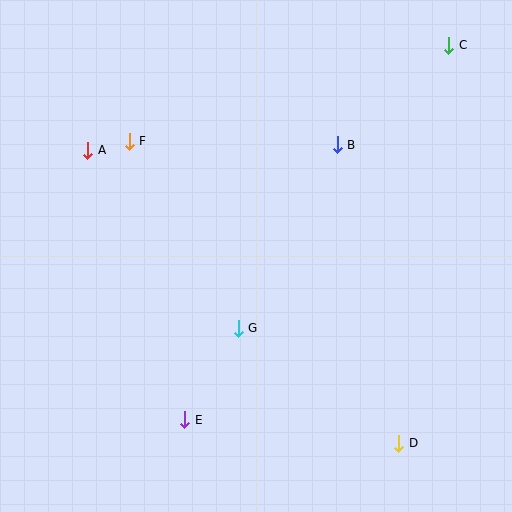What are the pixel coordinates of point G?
Point G is at (238, 328).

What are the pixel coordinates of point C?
Point C is at (449, 45).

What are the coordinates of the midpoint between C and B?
The midpoint between C and B is at (393, 95).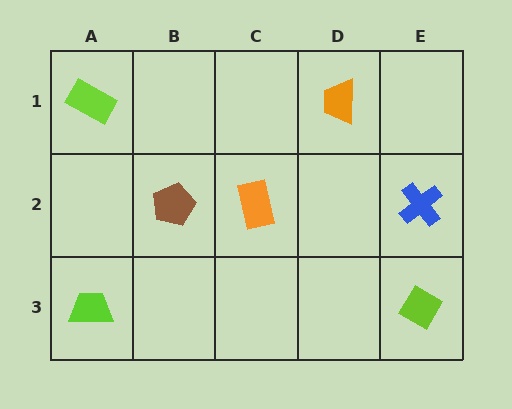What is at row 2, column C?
An orange rectangle.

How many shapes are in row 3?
2 shapes.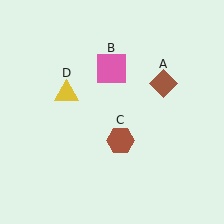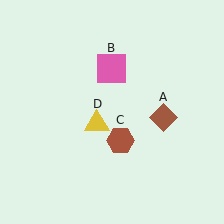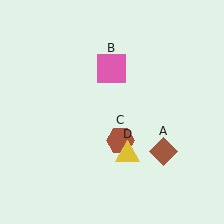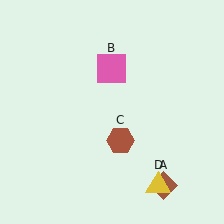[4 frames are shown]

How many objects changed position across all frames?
2 objects changed position: brown diamond (object A), yellow triangle (object D).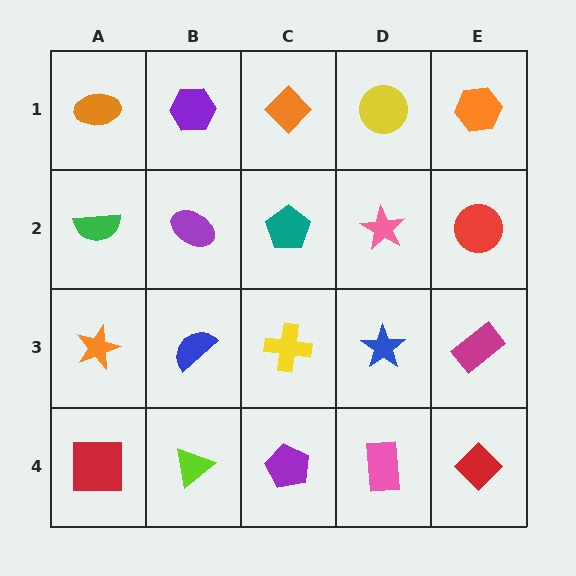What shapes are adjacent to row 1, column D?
A pink star (row 2, column D), an orange diamond (row 1, column C), an orange hexagon (row 1, column E).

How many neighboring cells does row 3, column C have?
4.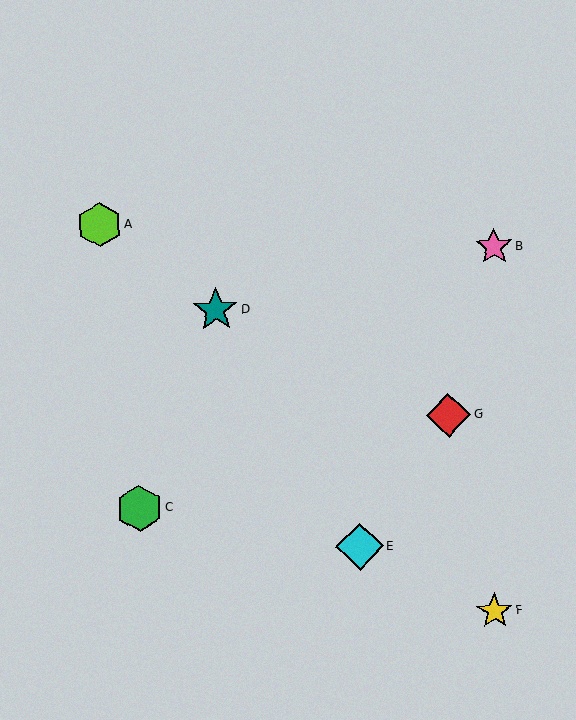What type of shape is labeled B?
Shape B is a pink star.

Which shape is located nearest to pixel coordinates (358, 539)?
The cyan diamond (labeled E) at (360, 546) is nearest to that location.